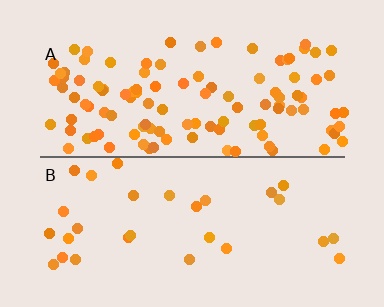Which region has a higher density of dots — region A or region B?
A (the top).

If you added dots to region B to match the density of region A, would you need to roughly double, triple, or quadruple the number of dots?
Approximately quadruple.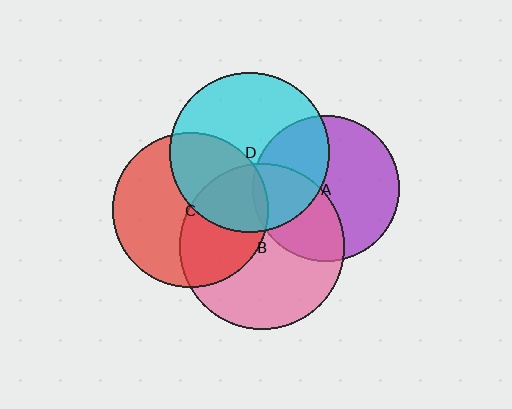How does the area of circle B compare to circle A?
Approximately 1.3 times.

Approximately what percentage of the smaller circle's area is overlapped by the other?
Approximately 35%.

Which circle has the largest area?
Circle B (pink).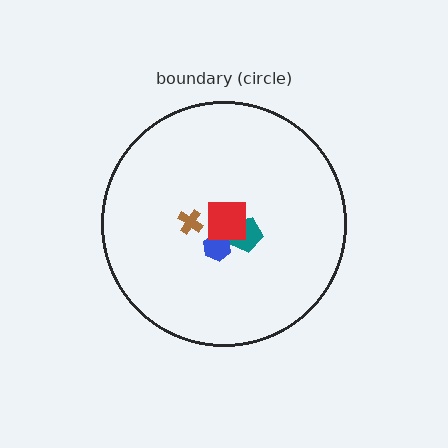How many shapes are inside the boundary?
4 inside, 0 outside.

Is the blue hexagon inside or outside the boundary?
Inside.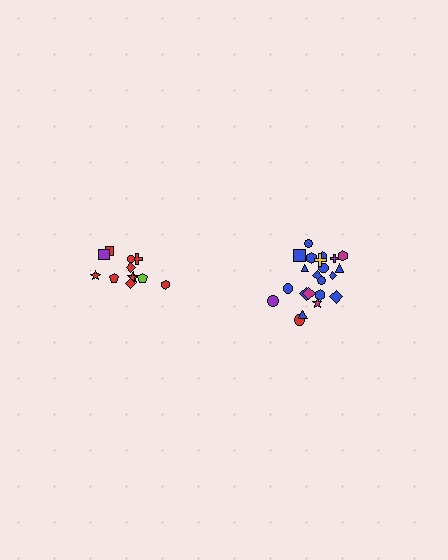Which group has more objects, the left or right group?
The right group.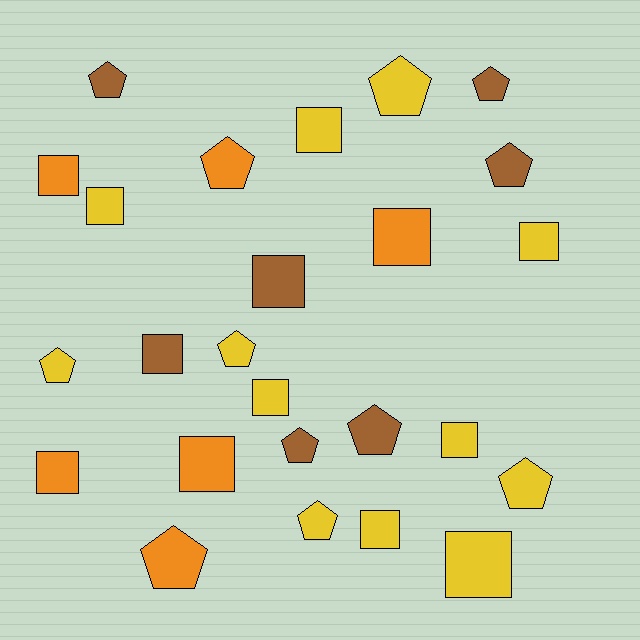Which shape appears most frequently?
Square, with 13 objects.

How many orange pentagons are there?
There are 2 orange pentagons.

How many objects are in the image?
There are 25 objects.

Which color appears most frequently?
Yellow, with 12 objects.